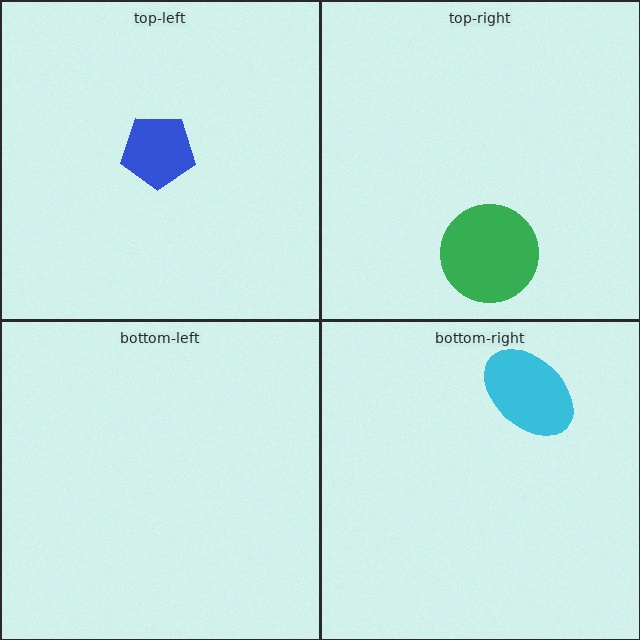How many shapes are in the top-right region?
1.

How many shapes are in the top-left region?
1.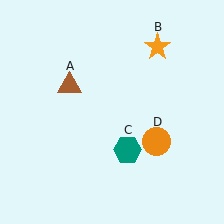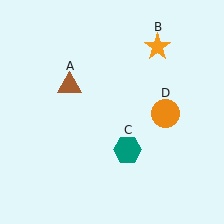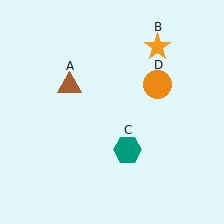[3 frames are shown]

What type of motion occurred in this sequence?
The orange circle (object D) rotated counterclockwise around the center of the scene.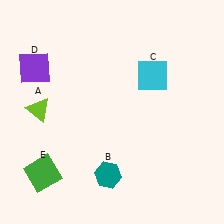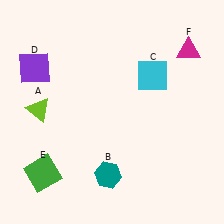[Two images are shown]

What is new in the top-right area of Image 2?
A magenta triangle (F) was added in the top-right area of Image 2.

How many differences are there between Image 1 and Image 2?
There is 1 difference between the two images.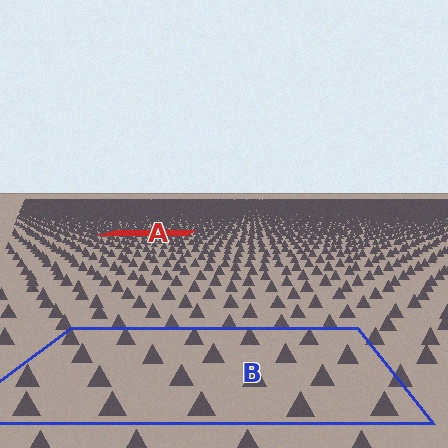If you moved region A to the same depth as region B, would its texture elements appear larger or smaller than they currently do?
They would appear larger. At a closer depth, the same texture elements are projected at a bigger on-screen size.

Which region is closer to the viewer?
Region B is closer. The texture elements there are larger and more spread out.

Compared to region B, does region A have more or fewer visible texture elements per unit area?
Region A has more texture elements per unit area — they are packed more densely because it is farther away.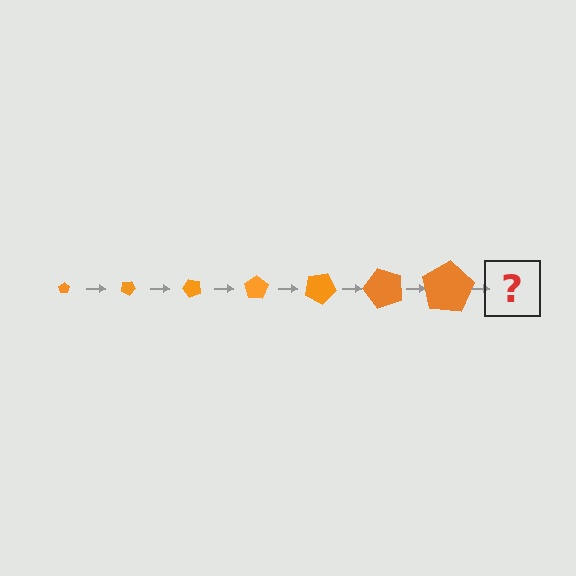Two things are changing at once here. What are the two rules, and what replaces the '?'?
The two rules are that the pentagon grows larger each step and it rotates 25 degrees each step. The '?' should be a pentagon, larger than the previous one and rotated 175 degrees from the start.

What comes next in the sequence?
The next element should be a pentagon, larger than the previous one and rotated 175 degrees from the start.